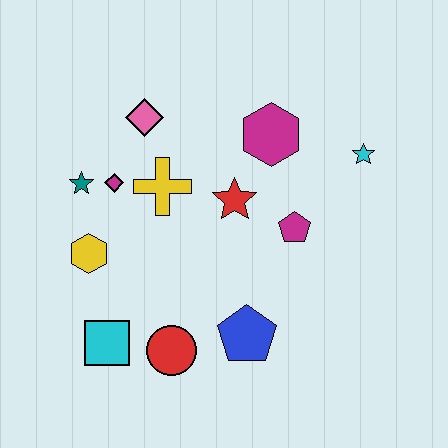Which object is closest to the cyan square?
The red circle is closest to the cyan square.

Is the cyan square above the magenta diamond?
No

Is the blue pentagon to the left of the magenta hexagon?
Yes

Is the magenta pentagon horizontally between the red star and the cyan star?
Yes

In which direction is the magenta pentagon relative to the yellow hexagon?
The magenta pentagon is to the right of the yellow hexagon.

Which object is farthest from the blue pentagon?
The pink diamond is farthest from the blue pentagon.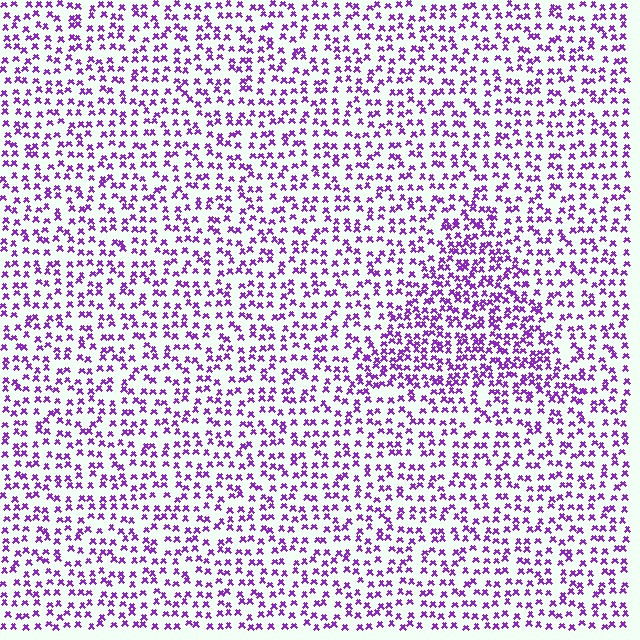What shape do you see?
I see a triangle.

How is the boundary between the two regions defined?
The boundary is defined by a change in element density (approximately 1.7x ratio). All elements are the same color, size, and shape.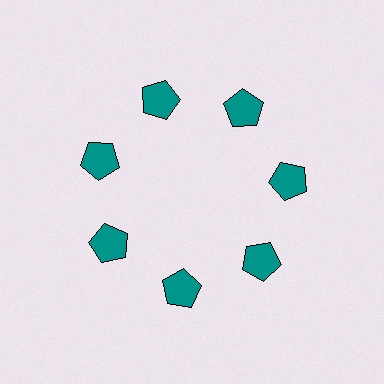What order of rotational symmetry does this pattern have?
This pattern has 7-fold rotational symmetry.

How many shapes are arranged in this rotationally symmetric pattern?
There are 7 shapes, arranged in 7 groups of 1.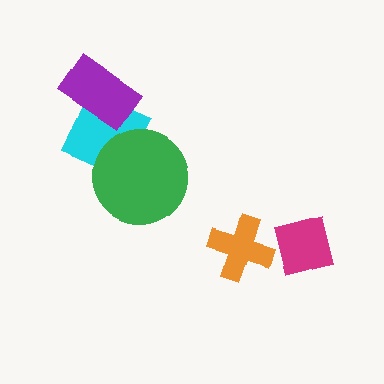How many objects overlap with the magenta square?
0 objects overlap with the magenta square.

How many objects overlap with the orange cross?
0 objects overlap with the orange cross.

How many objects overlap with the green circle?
1 object overlaps with the green circle.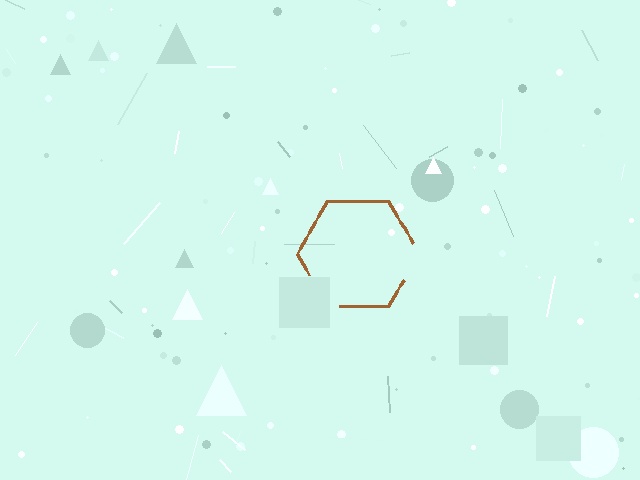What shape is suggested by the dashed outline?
The dashed outline suggests a hexagon.